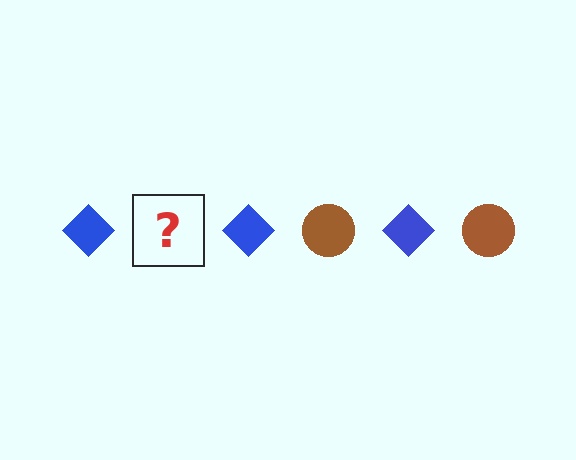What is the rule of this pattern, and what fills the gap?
The rule is that the pattern alternates between blue diamond and brown circle. The gap should be filled with a brown circle.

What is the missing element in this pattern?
The missing element is a brown circle.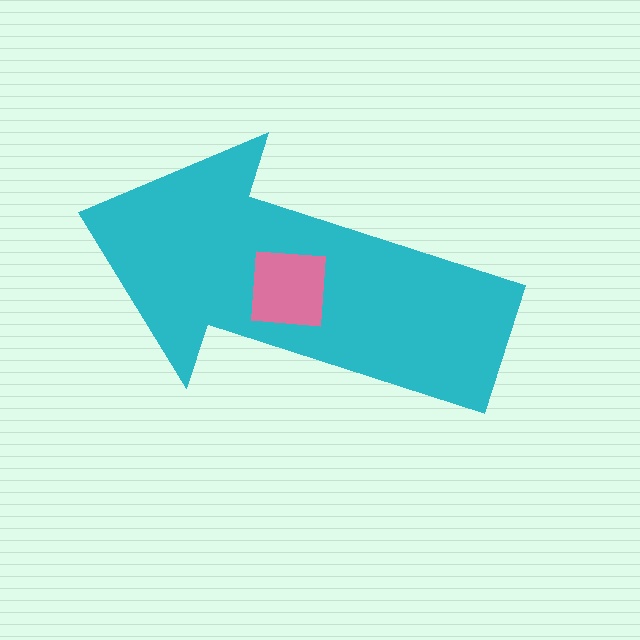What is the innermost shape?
The pink square.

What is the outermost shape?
The cyan arrow.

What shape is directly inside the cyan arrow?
The pink square.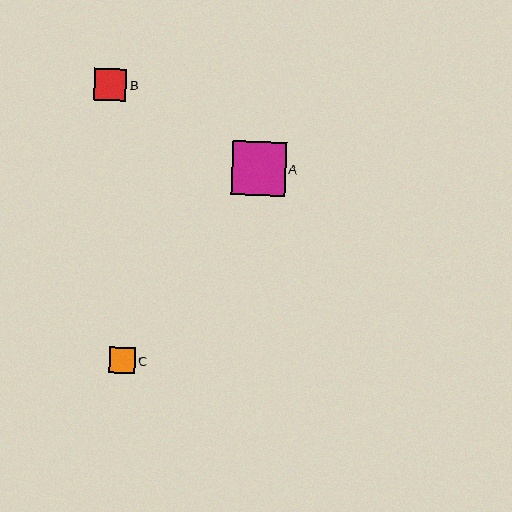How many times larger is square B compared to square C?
Square B is approximately 1.2 times the size of square C.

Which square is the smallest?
Square C is the smallest with a size of approximately 26 pixels.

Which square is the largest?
Square A is the largest with a size of approximately 54 pixels.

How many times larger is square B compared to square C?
Square B is approximately 1.2 times the size of square C.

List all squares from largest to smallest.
From largest to smallest: A, B, C.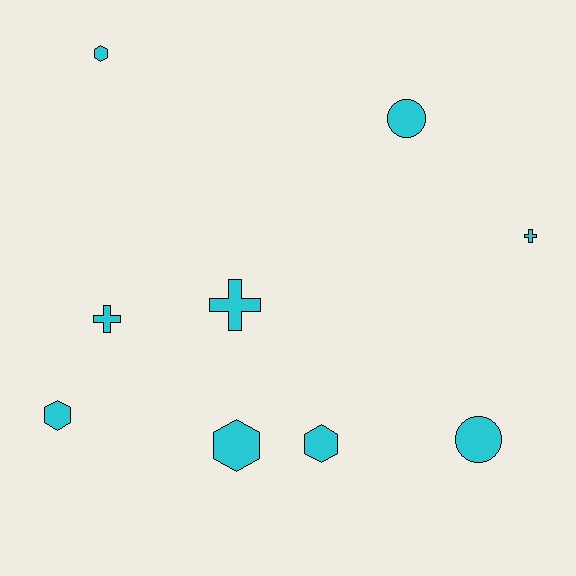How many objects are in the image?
There are 9 objects.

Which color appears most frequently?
Cyan, with 9 objects.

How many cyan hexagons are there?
There are 4 cyan hexagons.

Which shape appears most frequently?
Hexagon, with 4 objects.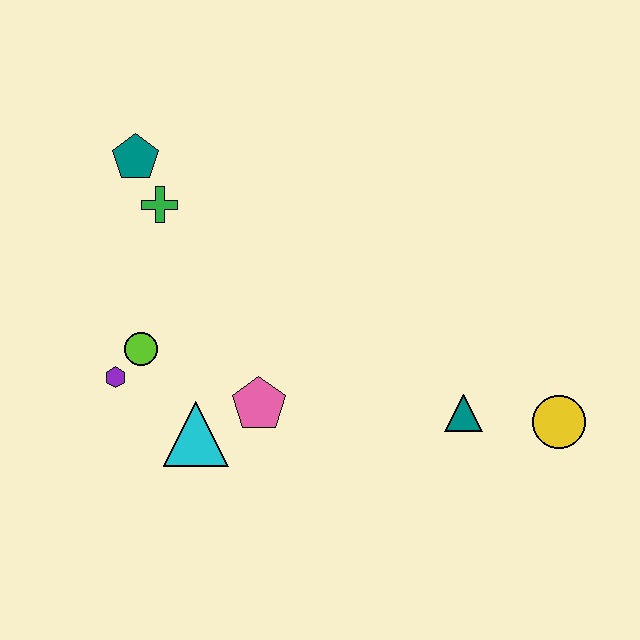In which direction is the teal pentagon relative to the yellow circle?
The teal pentagon is to the left of the yellow circle.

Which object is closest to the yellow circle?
The teal triangle is closest to the yellow circle.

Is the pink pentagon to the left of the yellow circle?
Yes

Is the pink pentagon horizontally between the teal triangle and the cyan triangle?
Yes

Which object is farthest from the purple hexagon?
The yellow circle is farthest from the purple hexagon.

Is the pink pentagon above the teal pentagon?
No